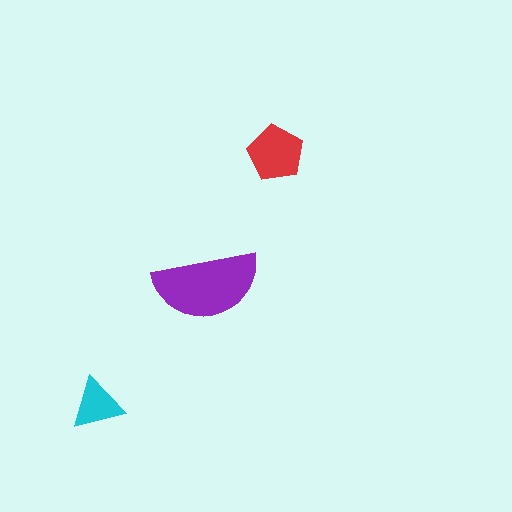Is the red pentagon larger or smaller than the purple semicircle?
Smaller.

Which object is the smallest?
The cyan triangle.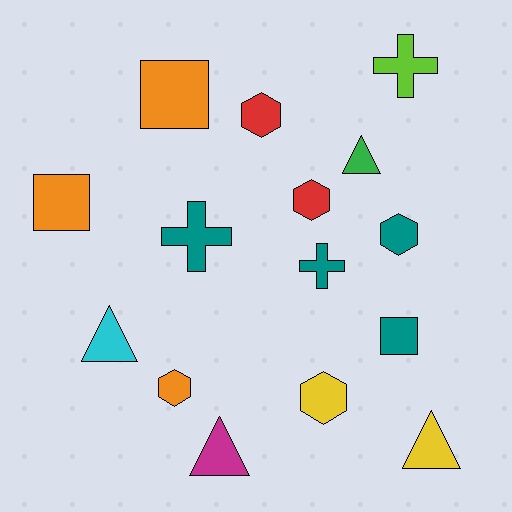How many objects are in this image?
There are 15 objects.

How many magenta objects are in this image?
There is 1 magenta object.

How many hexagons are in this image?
There are 5 hexagons.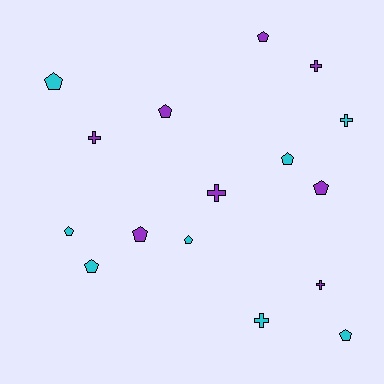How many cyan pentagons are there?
There are 6 cyan pentagons.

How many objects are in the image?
There are 16 objects.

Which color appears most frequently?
Cyan, with 8 objects.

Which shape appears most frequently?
Pentagon, with 10 objects.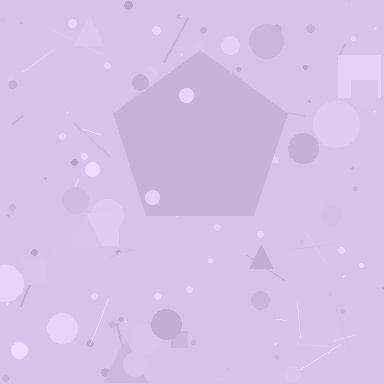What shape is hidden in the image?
A pentagon is hidden in the image.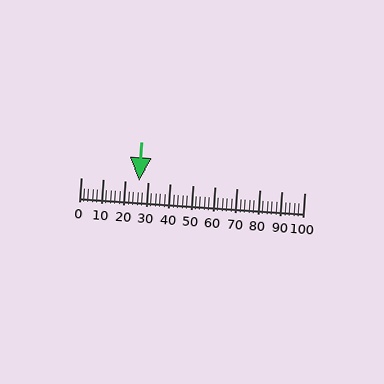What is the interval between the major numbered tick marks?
The major tick marks are spaced 10 units apart.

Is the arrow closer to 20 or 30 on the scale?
The arrow is closer to 30.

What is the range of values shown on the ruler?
The ruler shows values from 0 to 100.